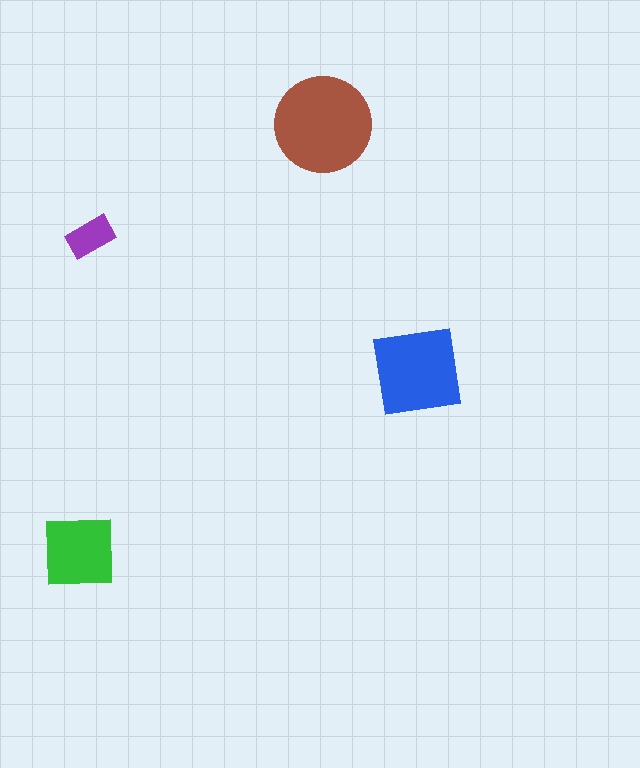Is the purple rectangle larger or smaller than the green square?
Smaller.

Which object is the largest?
The brown circle.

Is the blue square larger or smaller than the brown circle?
Smaller.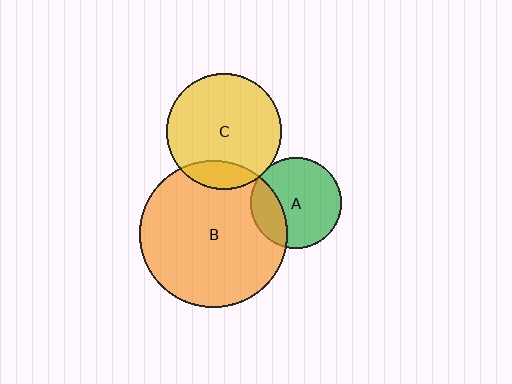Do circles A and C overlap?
Yes.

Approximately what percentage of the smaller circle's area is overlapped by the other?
Approximately 5%.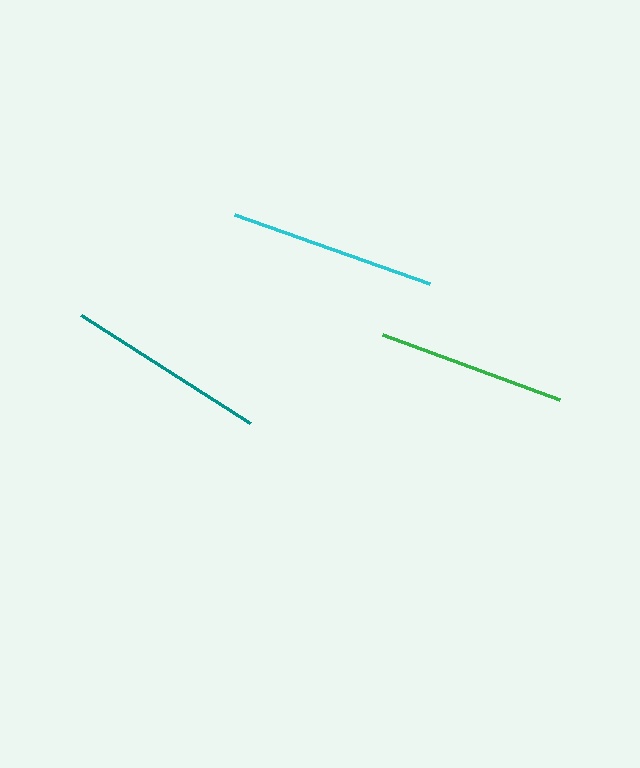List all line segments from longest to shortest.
From longest to shortest: cyan, teal, green.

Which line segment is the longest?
The cyan line is the longest at approximately 207 pixels.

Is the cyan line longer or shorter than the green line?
The cyan line is longer than the green line.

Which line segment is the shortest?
The green line is the shortest at approximately 188 pixels.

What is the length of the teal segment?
The teal segment is approximately 201 pixels long.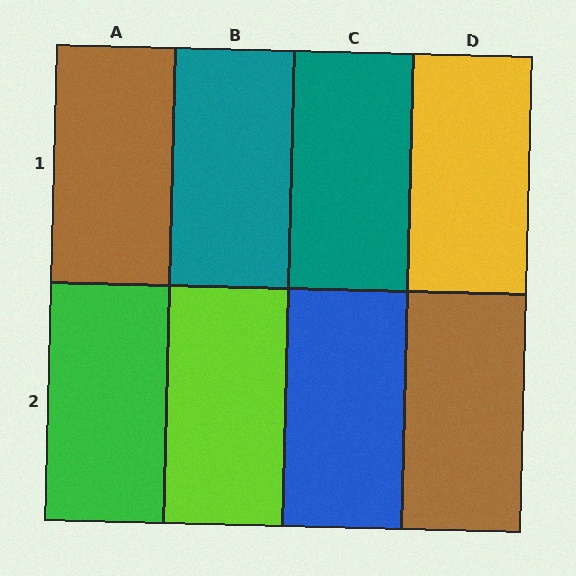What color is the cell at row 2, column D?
Brown.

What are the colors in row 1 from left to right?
Brown, teal, teal, yellow.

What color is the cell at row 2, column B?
Lime.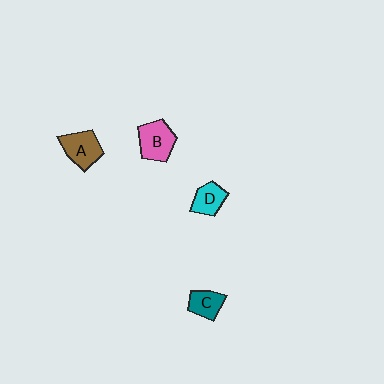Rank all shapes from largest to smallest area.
From largest to smallest: B (pink), A (brown), D (cyan), C (teal).